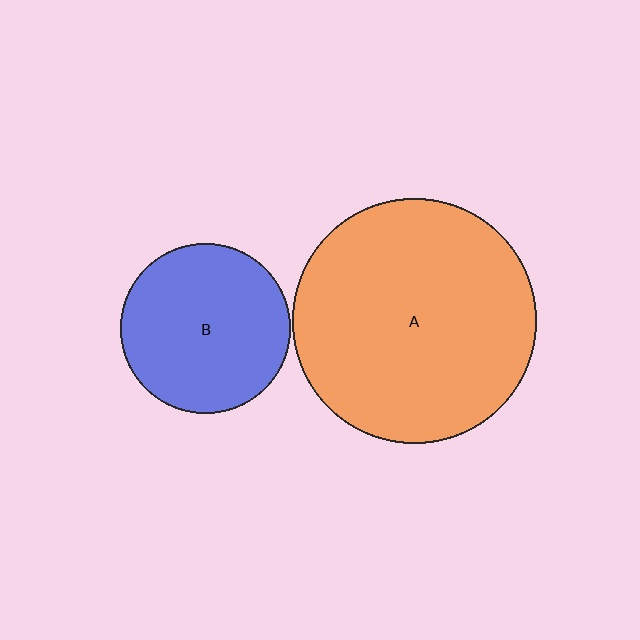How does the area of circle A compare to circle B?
Approximately 2.1 times.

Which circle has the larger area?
Circle A (orange).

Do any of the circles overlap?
No, none of the circles overlap.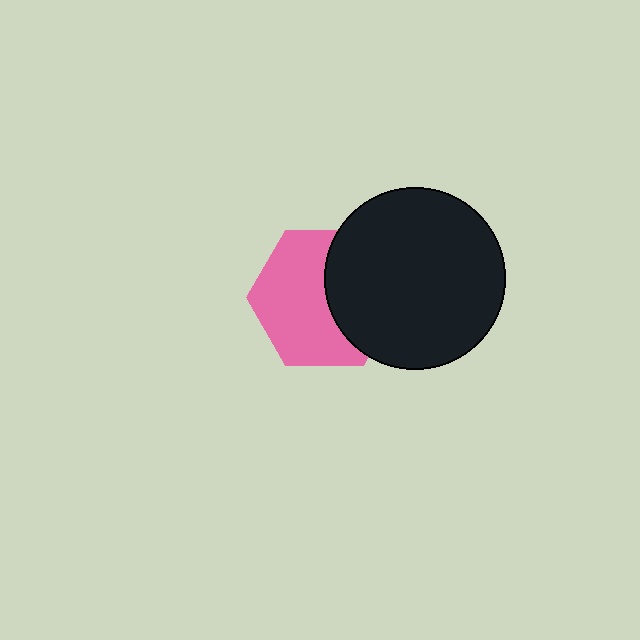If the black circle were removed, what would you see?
You would see the complete pink hexagon.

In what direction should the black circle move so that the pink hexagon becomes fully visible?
The black circle should move right. That is the shortest direction to clear the overlap and leave the pink hexagon fully visible.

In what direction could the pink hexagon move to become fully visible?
The pink hexagon could move left. That would shift it out from behind the black circle entirely.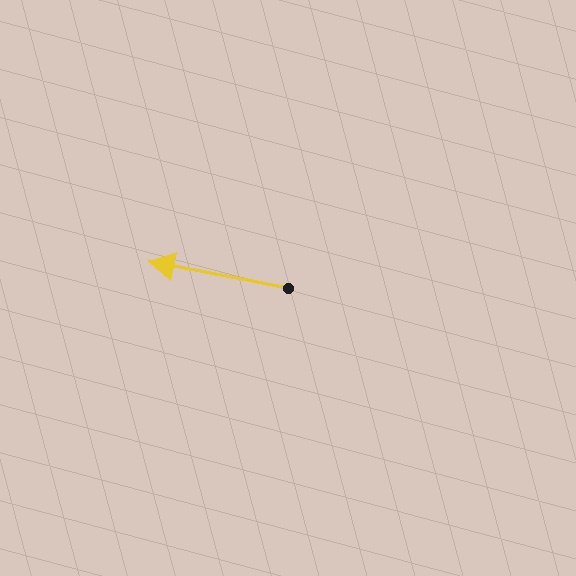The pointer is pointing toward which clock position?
Roughly 9 o'clock.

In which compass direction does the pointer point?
West.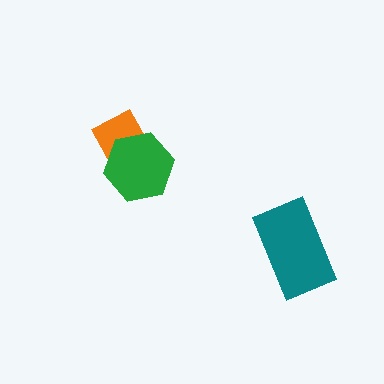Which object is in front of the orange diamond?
The green hexagon is in front of the orange diamond.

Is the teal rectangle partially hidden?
No, no other shape covers it.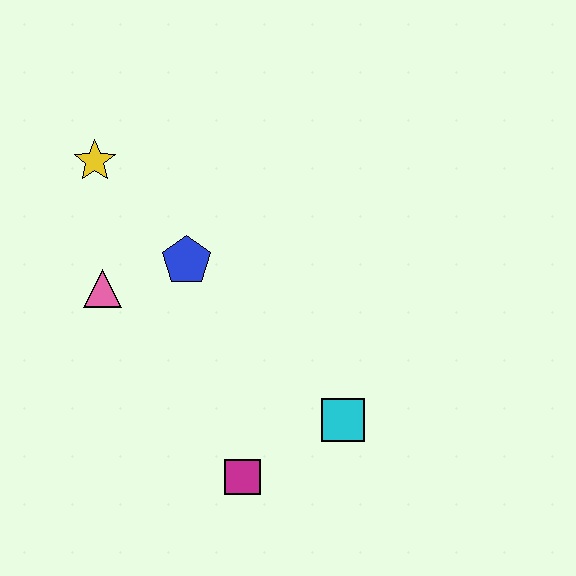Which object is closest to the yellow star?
The pink triangle is closest to the yellow star.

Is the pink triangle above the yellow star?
No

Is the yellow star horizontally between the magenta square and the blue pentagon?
No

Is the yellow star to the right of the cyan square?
No